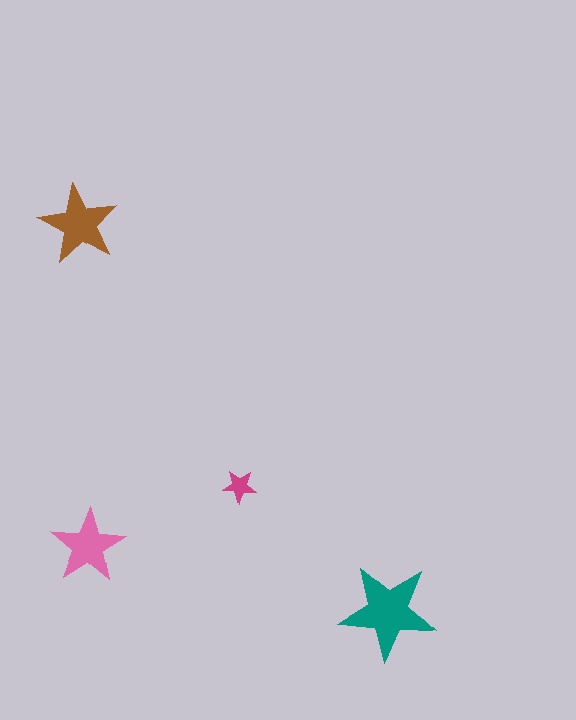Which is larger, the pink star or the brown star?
The brown one.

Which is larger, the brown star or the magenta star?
The brown one.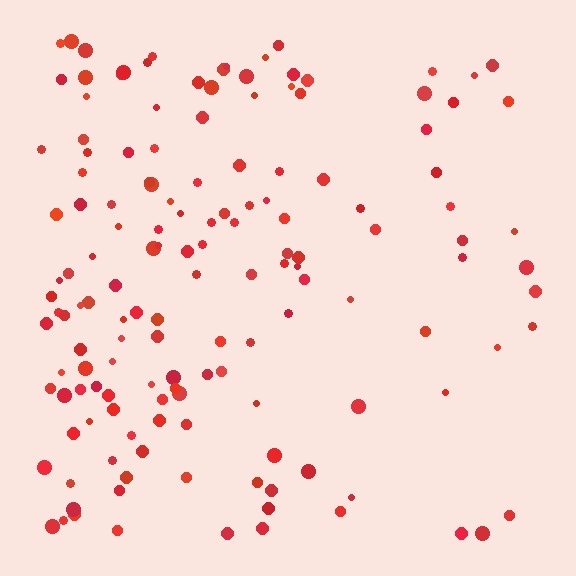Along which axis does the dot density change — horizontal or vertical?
Horizontal.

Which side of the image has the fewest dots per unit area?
The right.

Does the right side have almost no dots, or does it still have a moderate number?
Still a moderate number, just noticeably fewer than the left.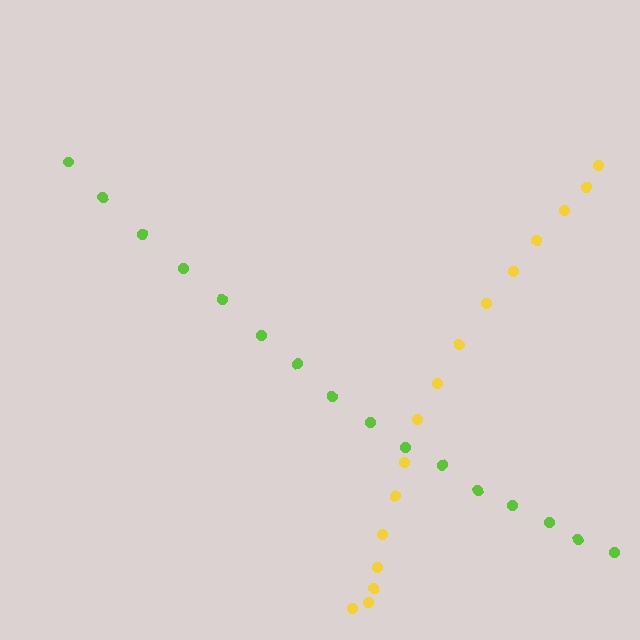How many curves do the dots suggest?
There are 2 distinct paths.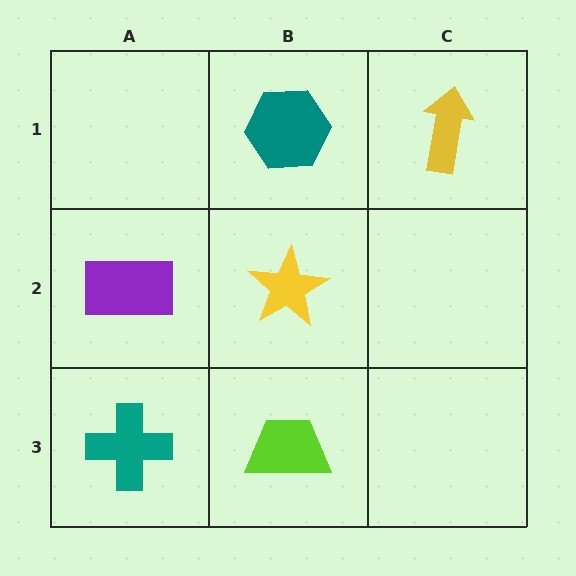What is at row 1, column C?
A yellow arrow.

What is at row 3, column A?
A teal cross.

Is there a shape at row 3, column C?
No, that cell is empty.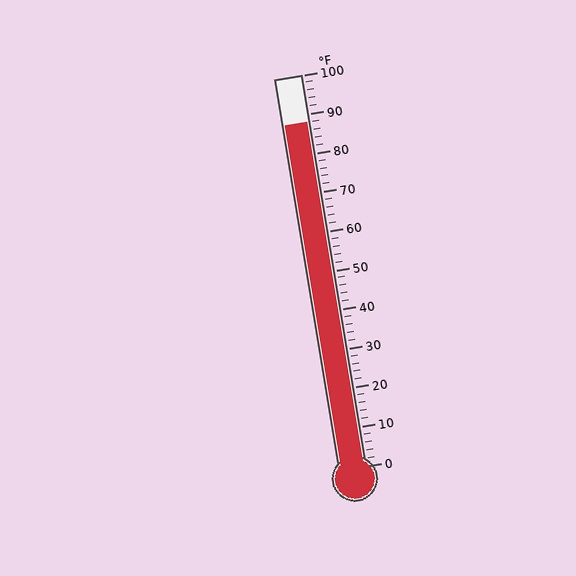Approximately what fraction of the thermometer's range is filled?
The thermometer is filled to approximately 90% of its range.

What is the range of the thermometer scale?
The thermometer scale ranges from 0°F to 100°F.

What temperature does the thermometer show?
The thermometer shows approximately 88°F.